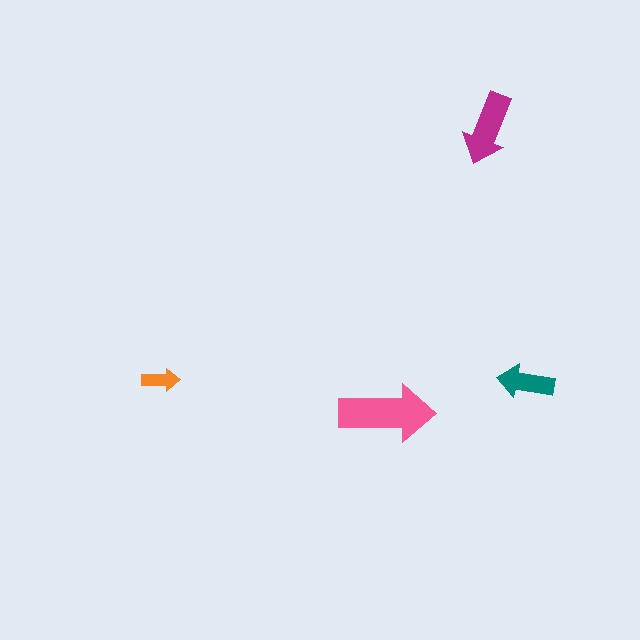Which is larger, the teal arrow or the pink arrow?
The pink one.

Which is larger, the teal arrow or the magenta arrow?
The magenta one.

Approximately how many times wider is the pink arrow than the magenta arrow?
About 1.5 times wider.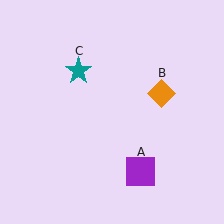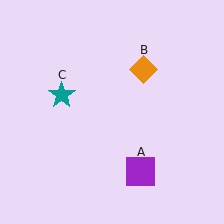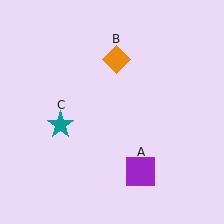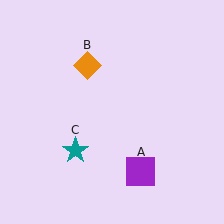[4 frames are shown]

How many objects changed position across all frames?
2 objects changed position: orange diamond (object B), teal star (object C).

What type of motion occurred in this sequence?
The orange diamond (object B), teal star (object C) rotated counterclockwise around the center of the scene.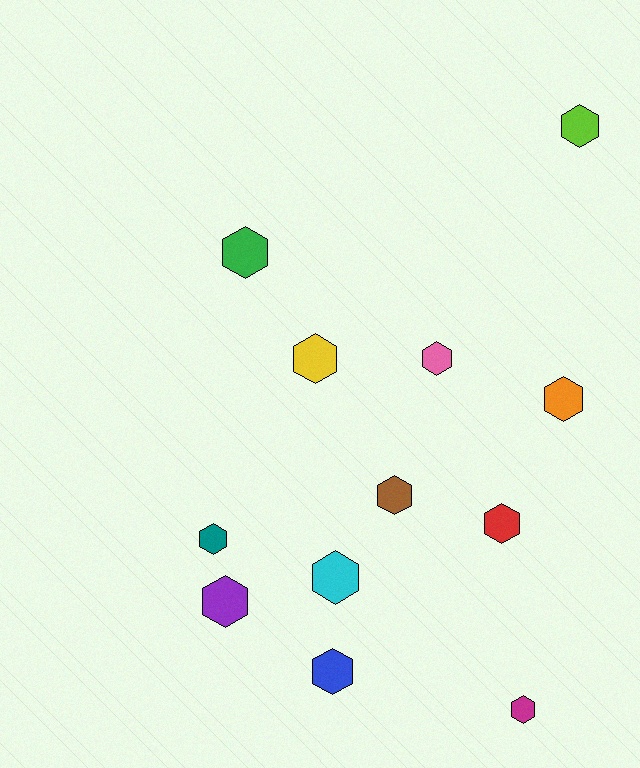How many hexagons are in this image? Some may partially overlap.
There are 12 hexagons.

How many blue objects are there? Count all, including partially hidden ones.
There is 1 blue object.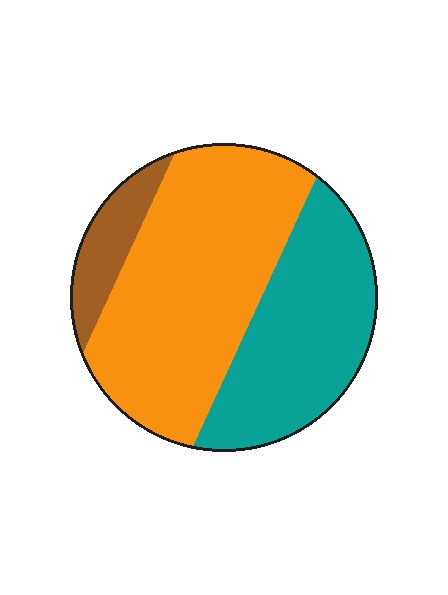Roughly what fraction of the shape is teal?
Teal covers 36% of the shape.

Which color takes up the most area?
Orange, at roughly 55%.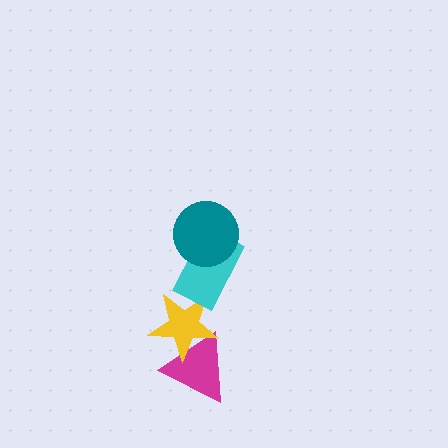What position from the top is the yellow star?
The yellow star is 3rd from the top.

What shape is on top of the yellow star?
The cyan rectangle is on top of the yellow star.